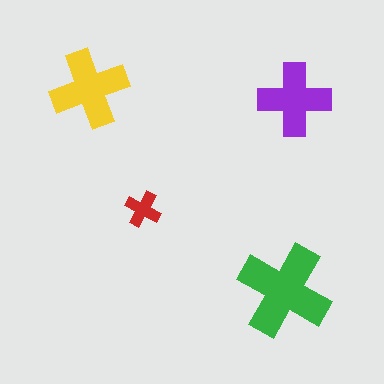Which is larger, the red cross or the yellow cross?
The yellow one.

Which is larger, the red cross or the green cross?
The green one.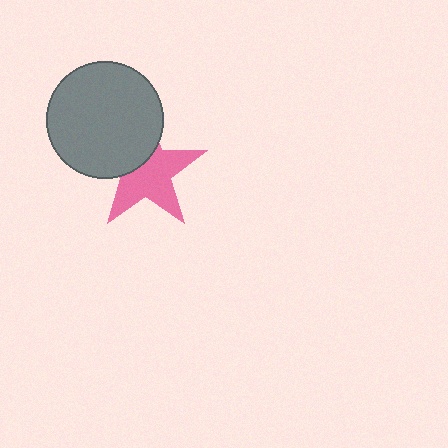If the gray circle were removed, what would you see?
You would see the complete pink star.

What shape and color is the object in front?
The object in front is a gray circle.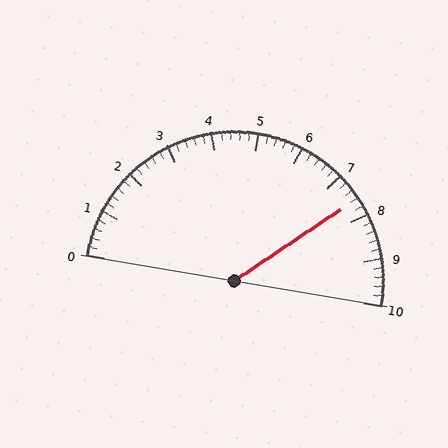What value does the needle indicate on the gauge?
The needle indicates approximately 7.6.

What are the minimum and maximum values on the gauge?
The gauge ranges from 0 to 10.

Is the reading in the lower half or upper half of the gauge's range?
The reading is in the upper half of the range (0 to 10).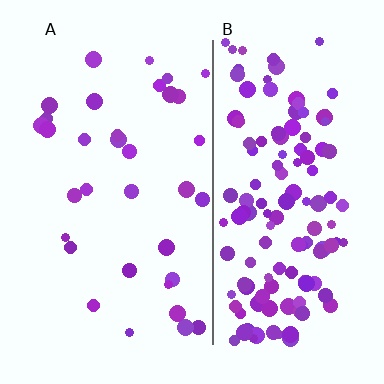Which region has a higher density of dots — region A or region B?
B (the right).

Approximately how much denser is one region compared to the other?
Approximately 4.1× — region B over region A.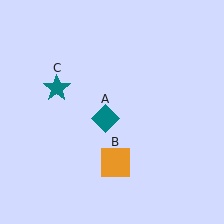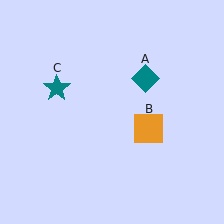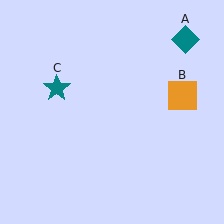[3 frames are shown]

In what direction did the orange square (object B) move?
The orange square (object B) moved up and to the right.